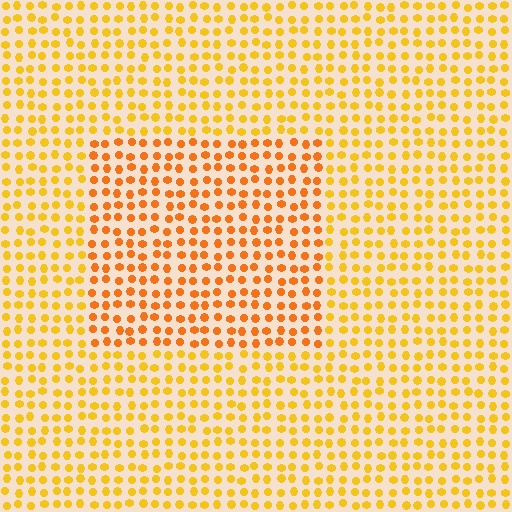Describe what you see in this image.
The image is filled with small yellow elements in a uniform arrangement. A rectangle-shaped region is visible where the elements are tinted to a slightly different hue, forming a subtle color boundary.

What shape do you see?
I see a rectangle.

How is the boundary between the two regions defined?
The boundary is defined purely by a slight shift in hue (about 23 degrees). Spacing, size, and orientation are identical on both sides.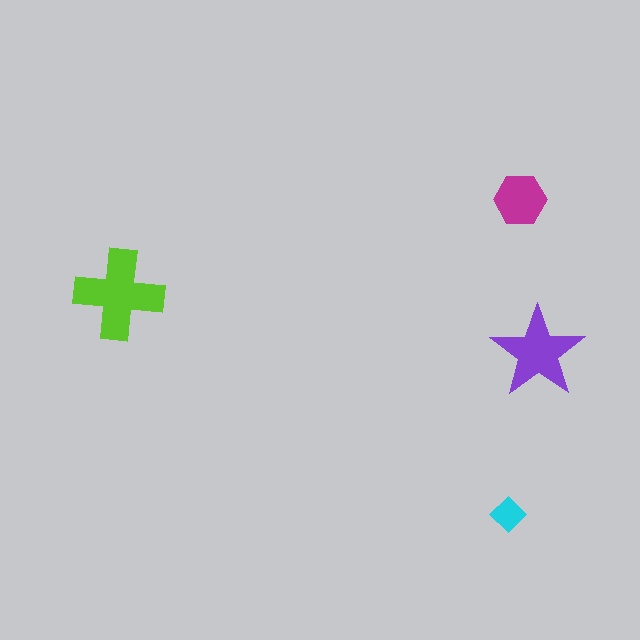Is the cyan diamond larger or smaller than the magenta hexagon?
Smaller.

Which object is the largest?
The lime cross.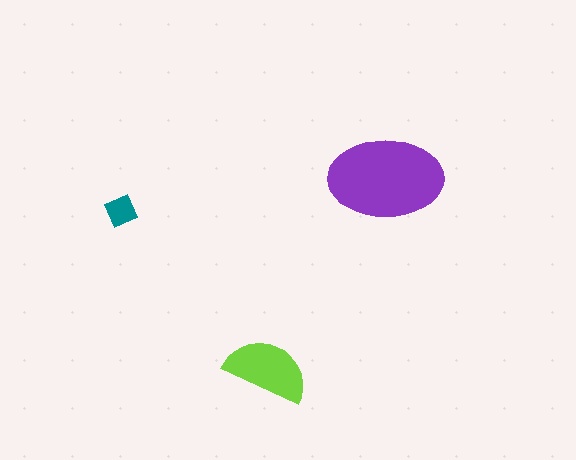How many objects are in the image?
There are 3 objects in the image.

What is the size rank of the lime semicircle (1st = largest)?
2nd.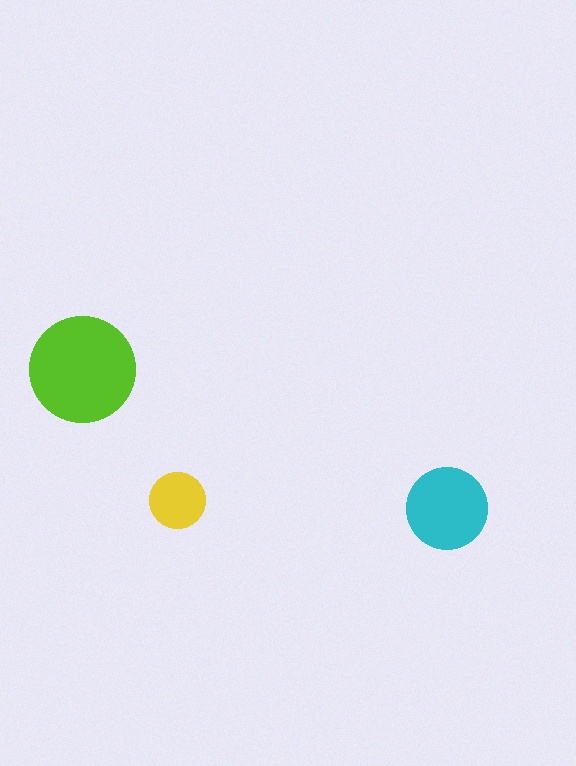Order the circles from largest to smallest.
the lime one, the cyan one, the yellow one.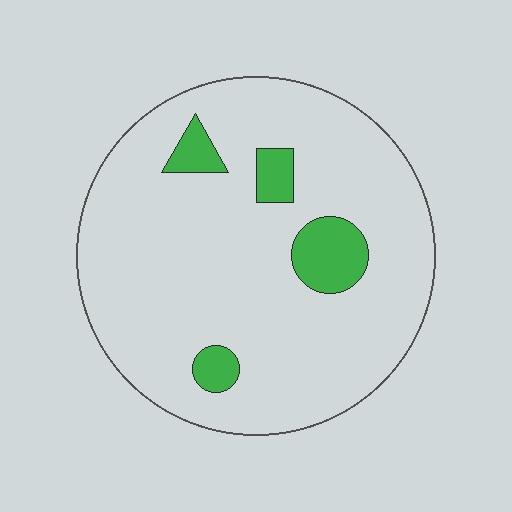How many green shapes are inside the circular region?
4.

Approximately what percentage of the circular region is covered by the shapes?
Approximately 10%.